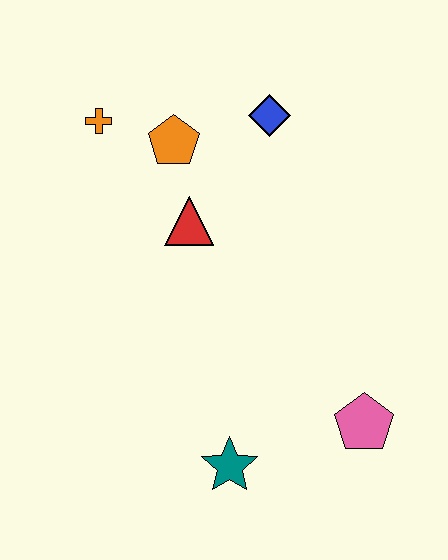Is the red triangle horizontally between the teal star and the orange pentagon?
Yes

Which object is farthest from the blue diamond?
The teal star is farthest from the blue diamond.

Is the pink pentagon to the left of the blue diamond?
No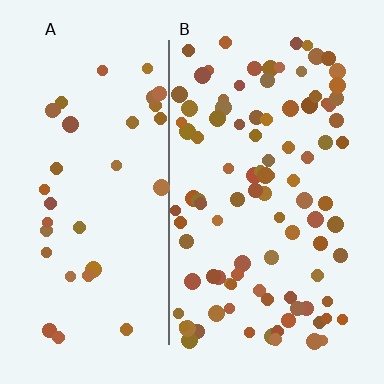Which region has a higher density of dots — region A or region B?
B (the right).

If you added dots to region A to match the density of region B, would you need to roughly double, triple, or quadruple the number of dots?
Approximately triple.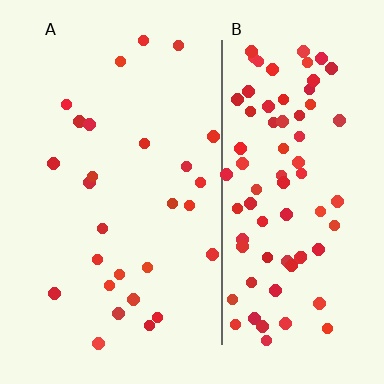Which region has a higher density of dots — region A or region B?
B (the right).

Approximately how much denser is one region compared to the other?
Approximately 3.0× — region B over region A.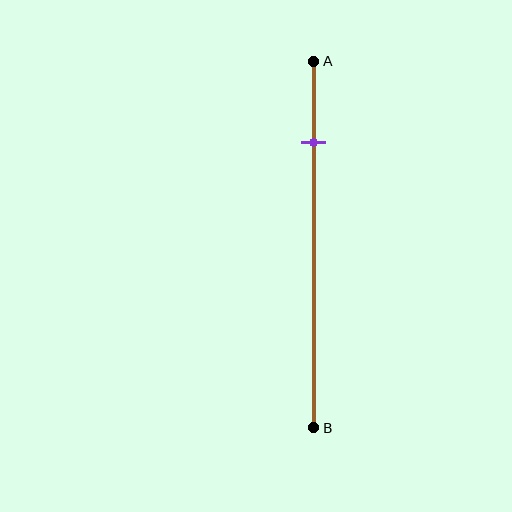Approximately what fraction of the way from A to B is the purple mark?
The purple mark is approximately 20% of the way from A to B.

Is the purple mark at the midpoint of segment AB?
No, the mark is at about 20% from A, not at the 50% midpoint.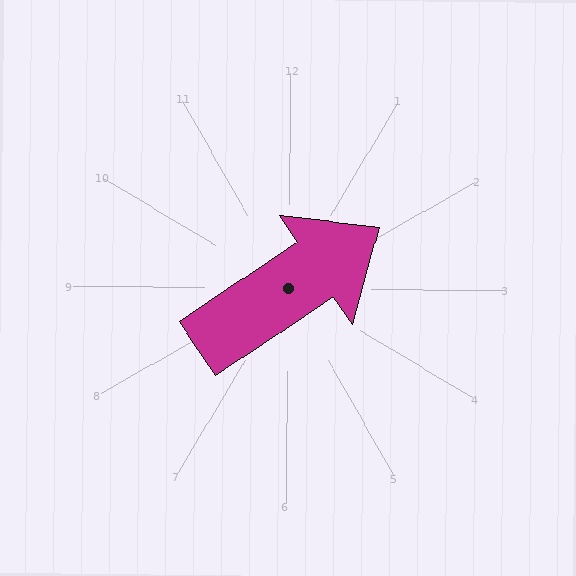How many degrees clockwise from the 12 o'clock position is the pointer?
Approximately 56 degrees.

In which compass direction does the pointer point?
Northeast.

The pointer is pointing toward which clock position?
Roughly 2 o'clock.